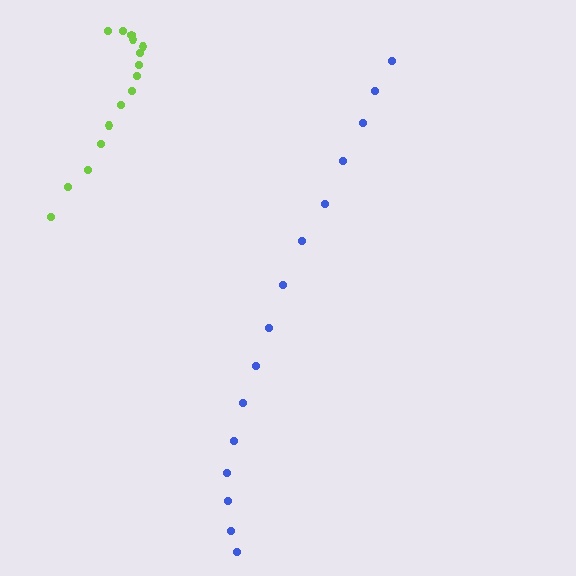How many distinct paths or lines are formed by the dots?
There are 2 distinct paths.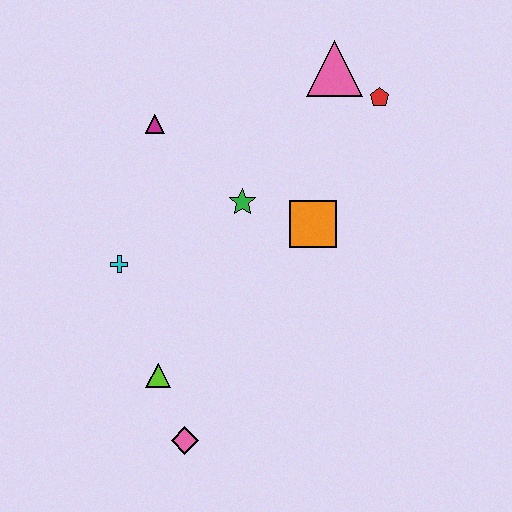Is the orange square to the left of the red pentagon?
Yes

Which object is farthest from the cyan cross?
The red pentagon is farthest from the cyan cross.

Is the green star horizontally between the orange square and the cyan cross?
Yes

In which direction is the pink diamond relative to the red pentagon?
The pink diamond is below the red pentagon.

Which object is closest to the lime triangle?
The pink diamond is closest to the lime triangle.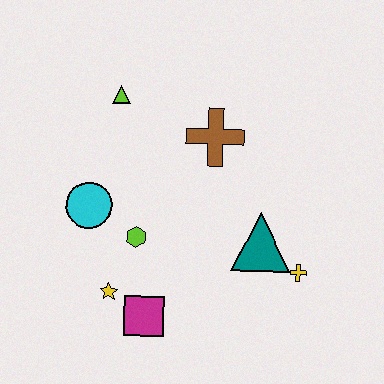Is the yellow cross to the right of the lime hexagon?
Yes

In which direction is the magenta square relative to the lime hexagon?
The magenta square is below the lime hexagon.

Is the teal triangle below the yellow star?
No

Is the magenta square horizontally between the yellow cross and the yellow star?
Yes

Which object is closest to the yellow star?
The magenta square is closest to the yellow star.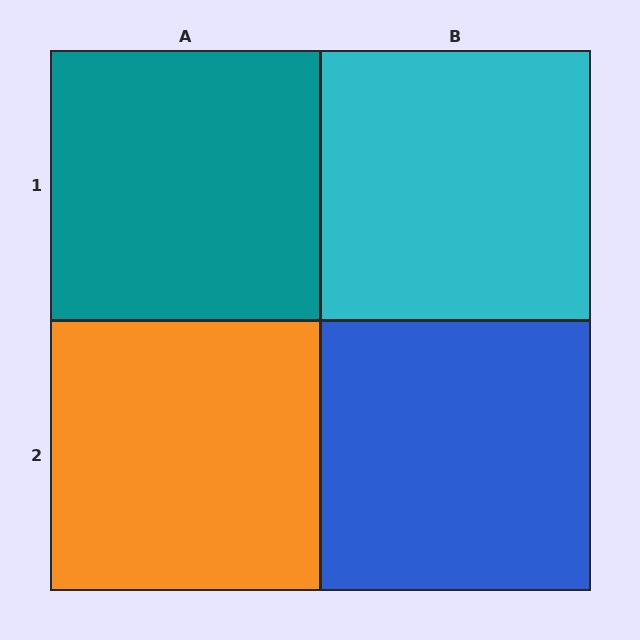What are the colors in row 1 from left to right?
Teal, cyan.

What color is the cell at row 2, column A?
Orange.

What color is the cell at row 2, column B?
Blue.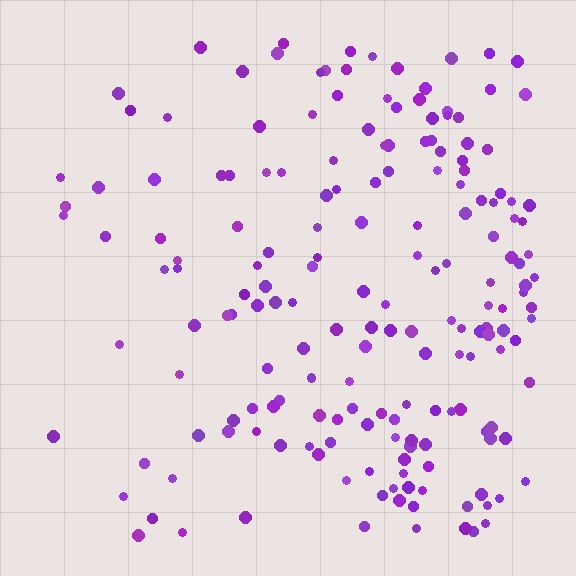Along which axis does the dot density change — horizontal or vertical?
Horizontal.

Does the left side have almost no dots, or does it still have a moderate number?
Still a moderate number, just noticeably fewer than the right.